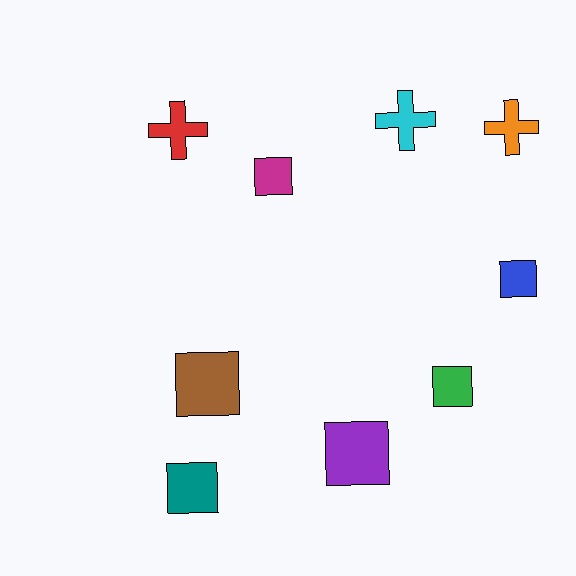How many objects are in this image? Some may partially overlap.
There are 9 objects.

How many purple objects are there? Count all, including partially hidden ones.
There is 1 purple object.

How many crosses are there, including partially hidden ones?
There are 3 crosses.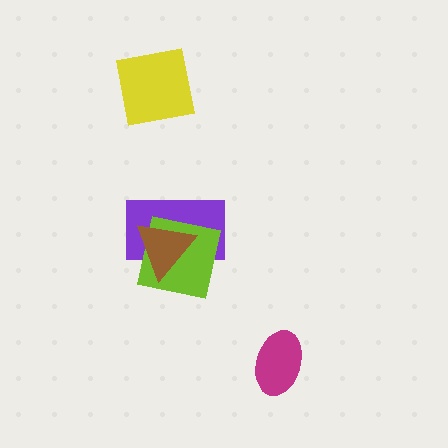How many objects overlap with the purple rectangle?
2 objects overlap with the purple rectangle.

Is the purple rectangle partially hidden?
Yes, it is partially covered by another shape.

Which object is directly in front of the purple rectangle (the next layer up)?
The lime square is directly in front of the purple rectangle.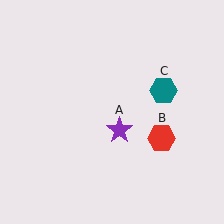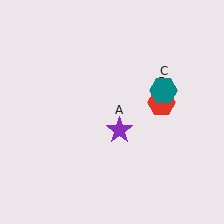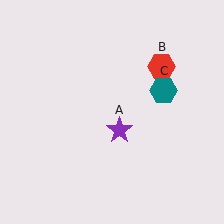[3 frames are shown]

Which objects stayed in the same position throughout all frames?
Purple star (object A) and teal hexagon (object C) remained stationary.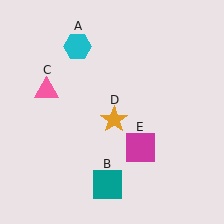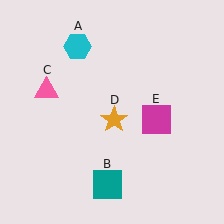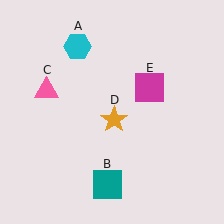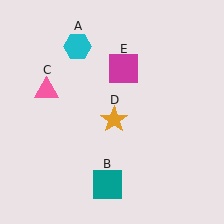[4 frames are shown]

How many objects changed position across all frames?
1 object changed position: magenta square (object E).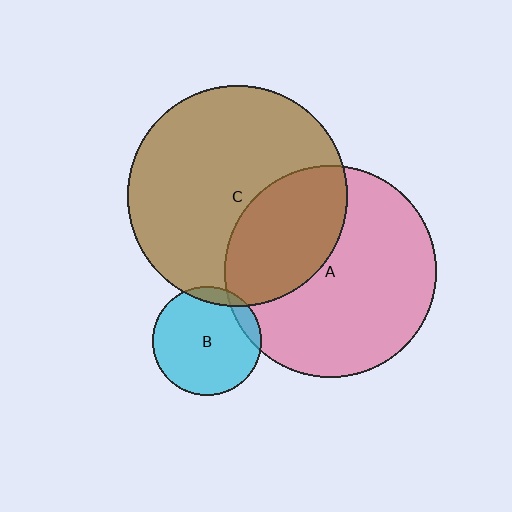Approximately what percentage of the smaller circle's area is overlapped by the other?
Approximately 10%.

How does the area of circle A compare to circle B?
Approximately 3.8 times.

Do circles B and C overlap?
Yes.